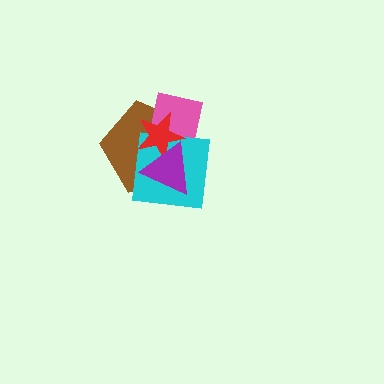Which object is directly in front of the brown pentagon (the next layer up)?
The pink rectangle is directly in front of the brown pentagon.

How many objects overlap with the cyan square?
4 objects overlap with the cyan square.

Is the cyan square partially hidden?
Yes, it is partially covered by another shape.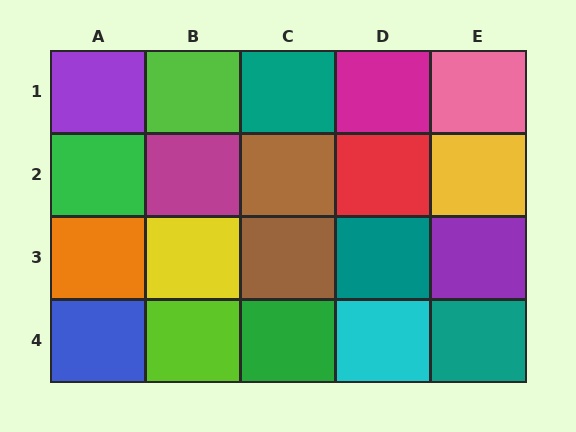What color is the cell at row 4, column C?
Green.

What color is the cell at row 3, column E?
Purple.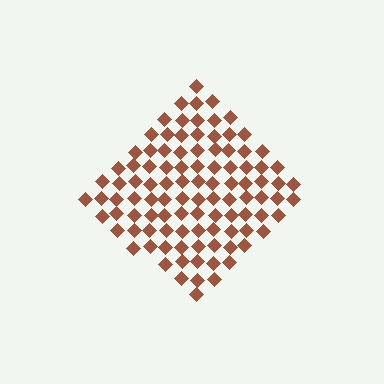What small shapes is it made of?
It is made of small diamonds.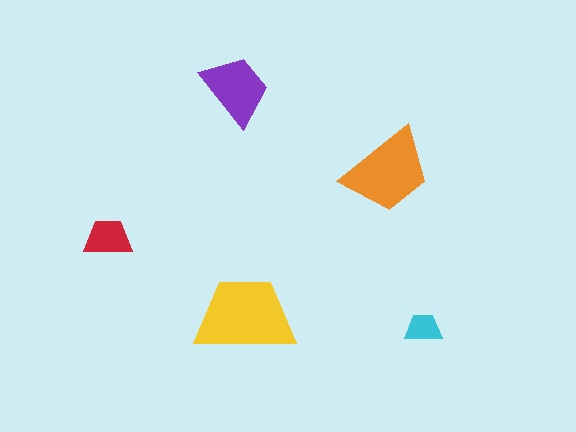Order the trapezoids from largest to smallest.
the yellow one, the orange one, the purple one, the red one, the cyan one.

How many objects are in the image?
There are 5 objects in the image.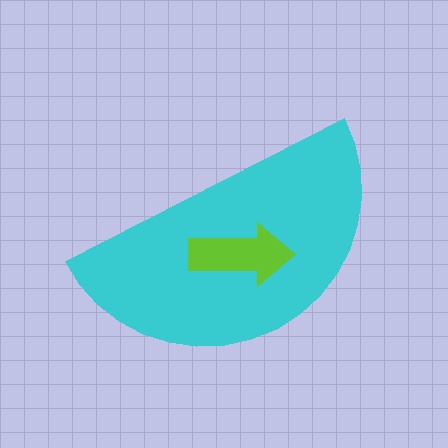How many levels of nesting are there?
2.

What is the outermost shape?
The cyan semicircle.